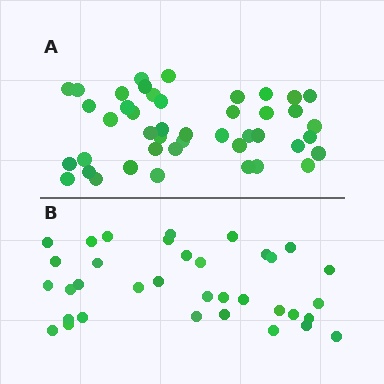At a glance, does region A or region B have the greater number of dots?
Region A (the top region) has more dots.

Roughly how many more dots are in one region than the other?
Region A has roughly 8 or so more dots than region B.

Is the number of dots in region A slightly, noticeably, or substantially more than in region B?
Region A has noticeably more, but not dramatically so. The ratio is roughly 1.3 to 1.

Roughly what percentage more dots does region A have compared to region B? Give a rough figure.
About 25% more.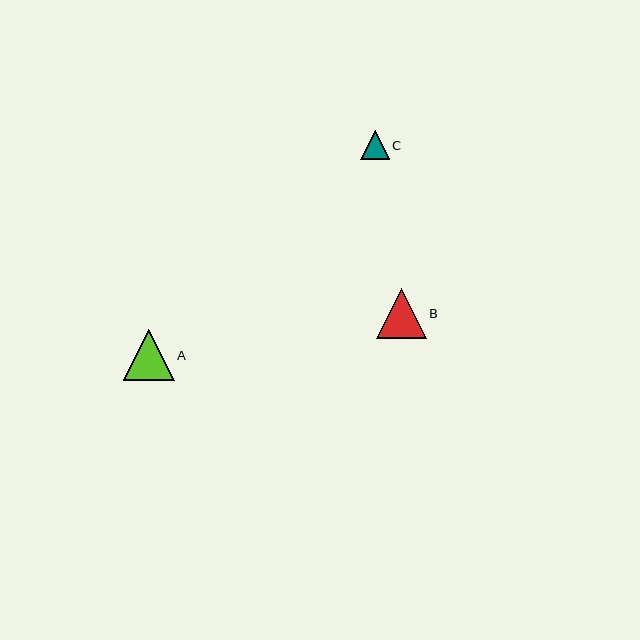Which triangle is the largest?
Triangle A is the largest with a size of approximately 51 pixels.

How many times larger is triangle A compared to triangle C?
Triangle A is approximately 1.8 times the size of triangle C.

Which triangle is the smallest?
Triangle C is the smallest with a size of approximately 29 pixels.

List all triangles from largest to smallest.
From largest to smallest: A, B, C.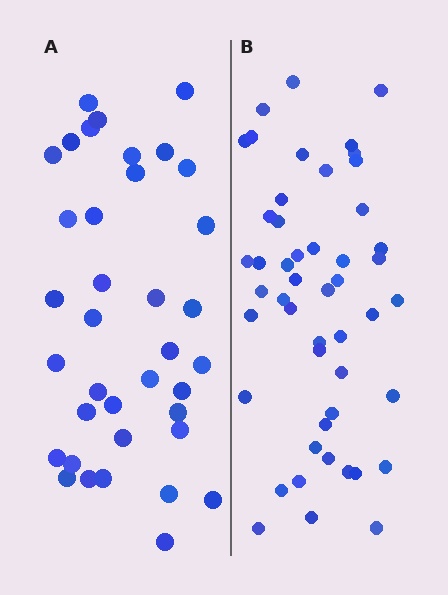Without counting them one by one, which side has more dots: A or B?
Region B (the right region) has more dots.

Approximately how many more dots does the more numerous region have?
Region B has roughly 12 or so more dots than region A.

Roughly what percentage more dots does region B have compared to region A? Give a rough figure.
About 30% more.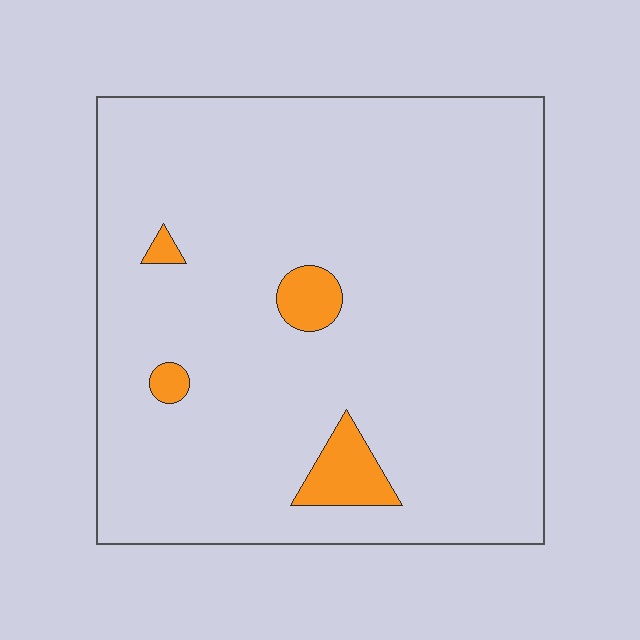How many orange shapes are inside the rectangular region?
4.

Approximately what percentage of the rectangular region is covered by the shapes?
Approximately 5%.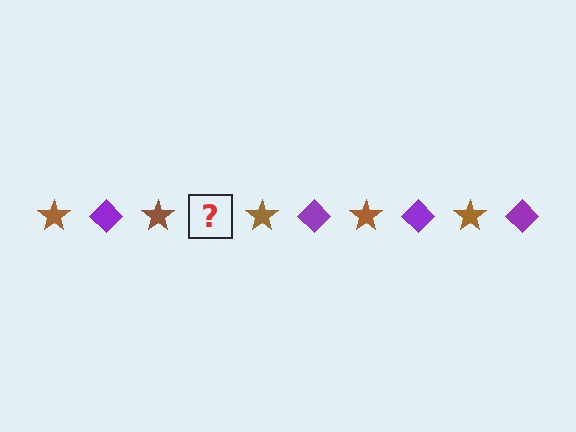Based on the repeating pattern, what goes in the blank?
The blank should be a purple diamond.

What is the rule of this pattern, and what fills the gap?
The rule is that the pattern alternates between brown star and purple diamond. The gap should be filled with a purple diamond.